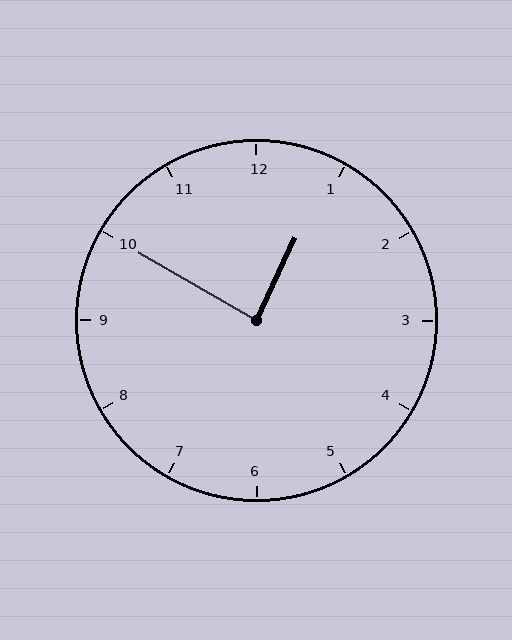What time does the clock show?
12:50.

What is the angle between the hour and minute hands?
Approximately 85 degrees.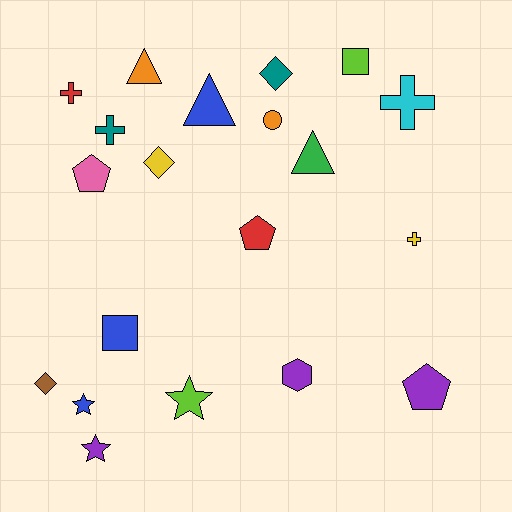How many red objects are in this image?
There are 2 red objects.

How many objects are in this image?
There are 20 objects.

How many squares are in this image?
There are 2 squares.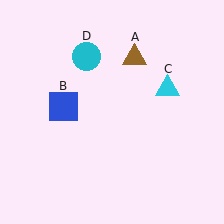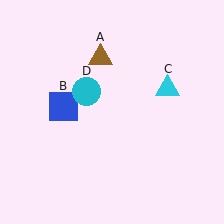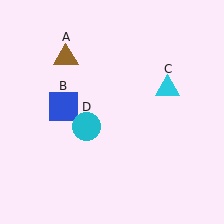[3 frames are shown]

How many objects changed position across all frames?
2 objects changed position: brown triangle (object A), cyan circle (object D).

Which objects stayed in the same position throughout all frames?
Blue square (object B) and cyan triangle (object C) remained stationary.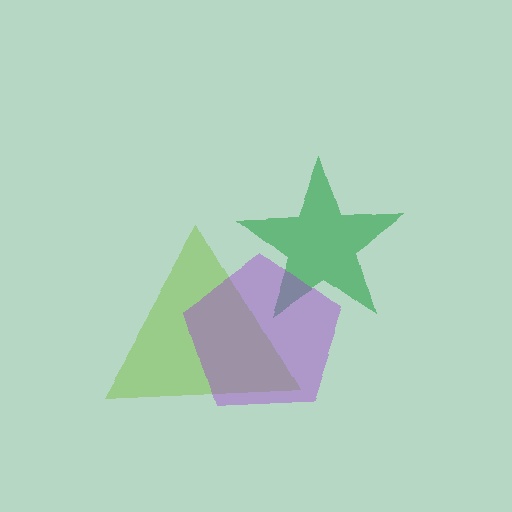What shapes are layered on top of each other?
The layered shapes are: a green star, a lime triangle, a purple pentagon.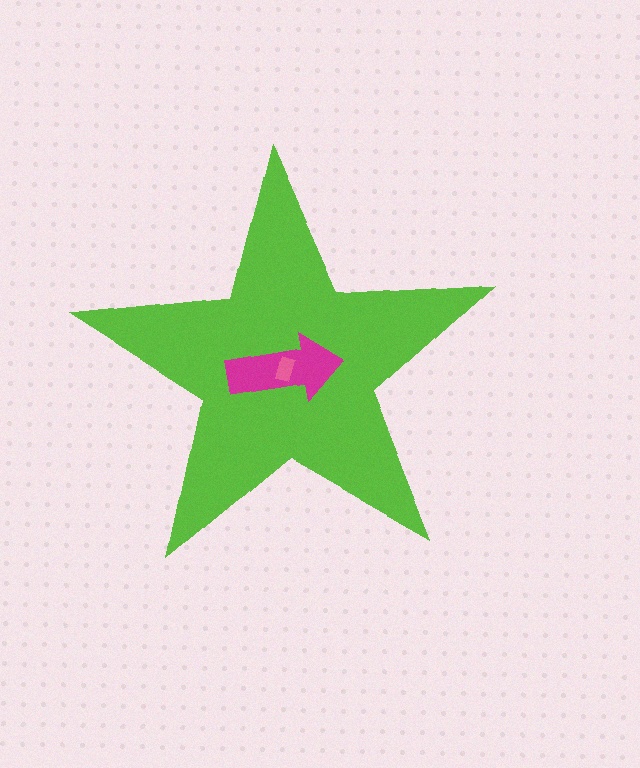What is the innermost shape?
The pink rectangle.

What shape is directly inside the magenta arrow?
The pink rectangle.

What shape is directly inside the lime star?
The magenta arrow.